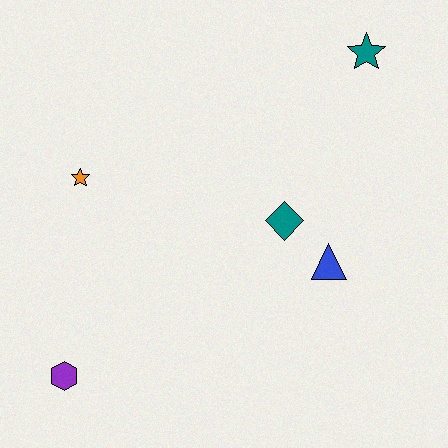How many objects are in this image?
There are 5 objects.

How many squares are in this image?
There are no squares.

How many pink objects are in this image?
There are no pink objects.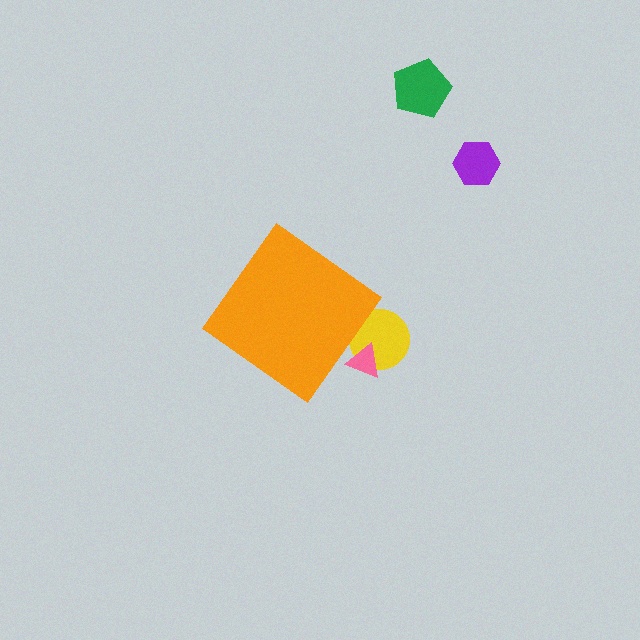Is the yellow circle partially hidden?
Yes, the yellow circle is partially hidden behind the orange diamond.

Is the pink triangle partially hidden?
Yes, the pink triangle is partially hidden behind the orange diamond.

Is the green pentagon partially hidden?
No, the green pentagon is fully visible.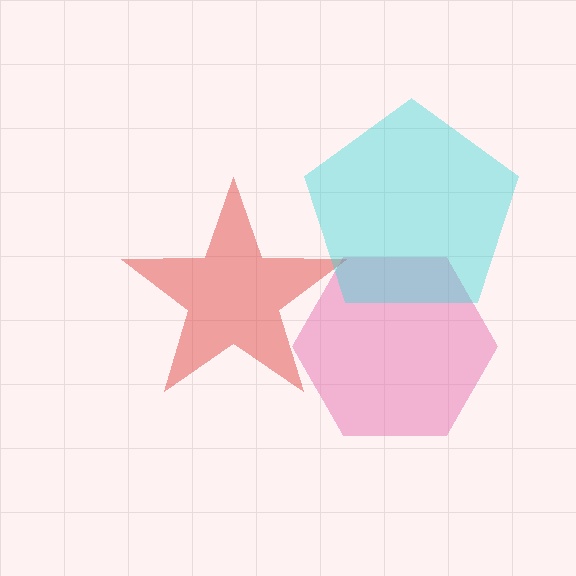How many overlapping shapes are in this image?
There are 3 overlapping shapes in the image.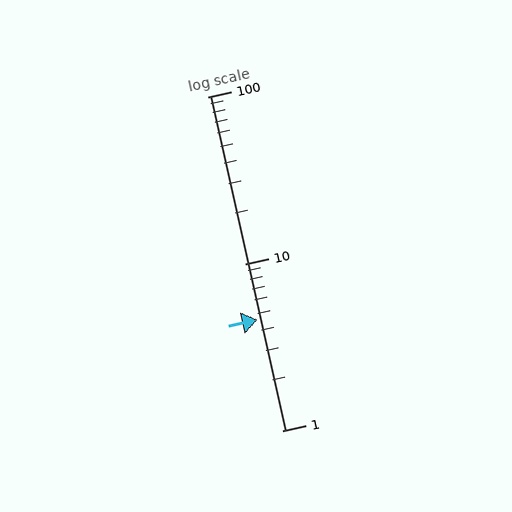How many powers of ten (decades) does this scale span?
The scale spans 2 decades, from 1 to 100.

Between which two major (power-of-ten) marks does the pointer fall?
The pointer is between 1 and 10.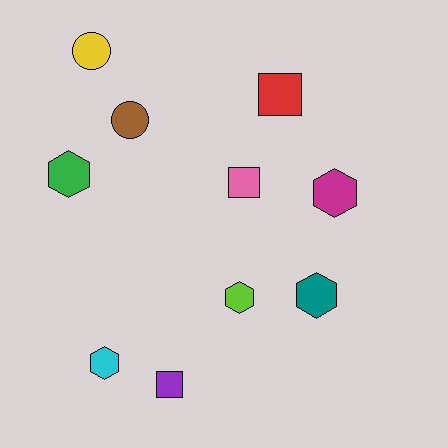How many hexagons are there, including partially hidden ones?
There are 5 hexagons.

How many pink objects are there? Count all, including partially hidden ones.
There is 1 pink object.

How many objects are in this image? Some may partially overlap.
There are 10 objects.